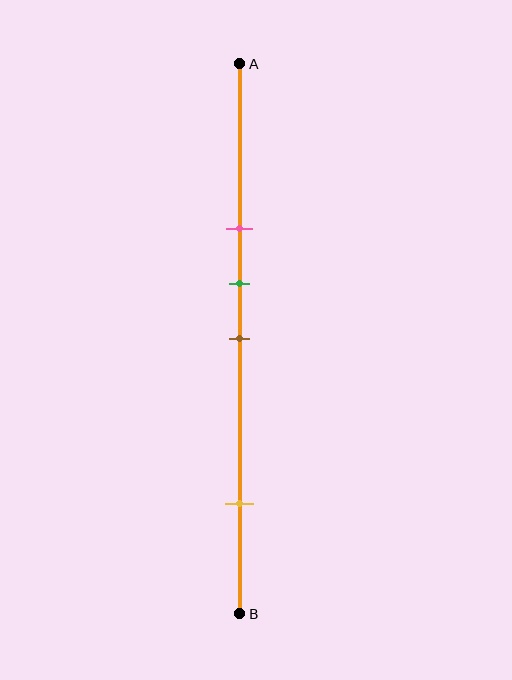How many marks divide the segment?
There are 4 marks dividing the segment.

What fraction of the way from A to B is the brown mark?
The brown mark is approximately 50% (0.5) of the way from A to B.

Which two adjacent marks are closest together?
The green and brown marks are the closest adjacent pair.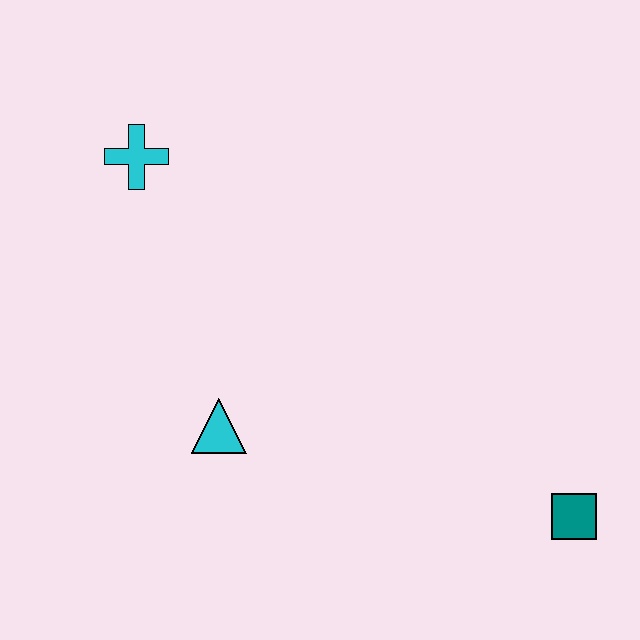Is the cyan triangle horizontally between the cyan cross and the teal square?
Yes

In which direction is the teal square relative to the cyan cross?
The teal square is to the right of the cyan cross.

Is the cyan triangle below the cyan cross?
Yes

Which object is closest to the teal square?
The cyan triangle is closest to the teal square.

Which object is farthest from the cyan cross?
The teal square is farthest from the cyan cross.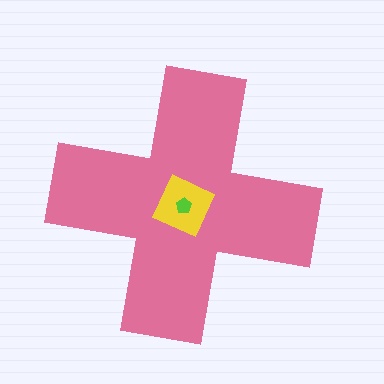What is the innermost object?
The lime pentagon.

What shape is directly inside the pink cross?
The yellow diamond.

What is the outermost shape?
The pink cross.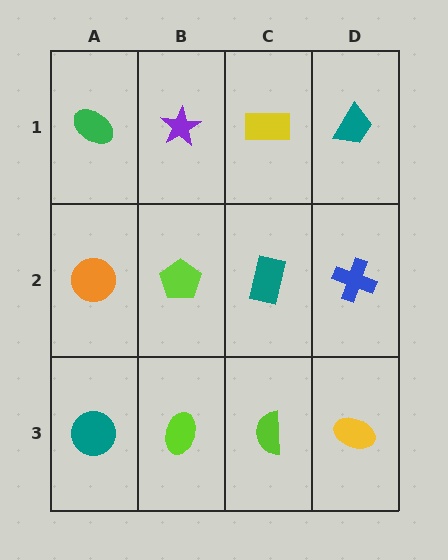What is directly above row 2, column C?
A yellow rectangle.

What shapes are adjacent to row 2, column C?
A yellow rectangle (row 1, column C), a lime semicircle (row 3, column C), a lime pentagon (row 2, column B), a blue cross (row 2, column D).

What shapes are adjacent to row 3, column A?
An orange circle (row 2, column A), a lime ellipse (row 3, column B).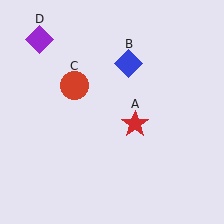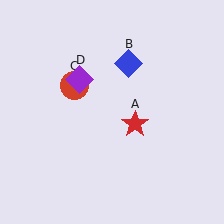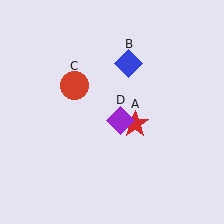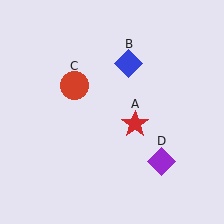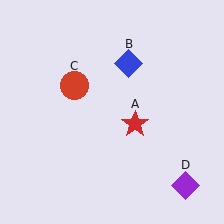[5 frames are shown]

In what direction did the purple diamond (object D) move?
The purple diamond (object D) moved down and to the right.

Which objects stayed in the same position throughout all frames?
Red star (object A) and blue diamond (object B) and red circle (object C) remained stationary.